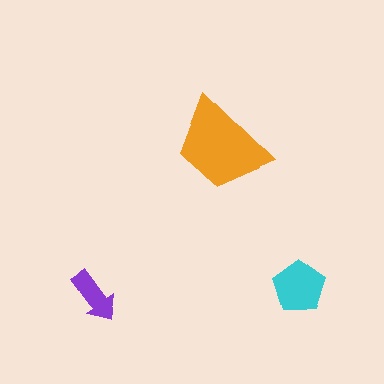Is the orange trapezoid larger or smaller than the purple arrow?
Larger.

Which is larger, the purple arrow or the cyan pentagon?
The cyan pentagon.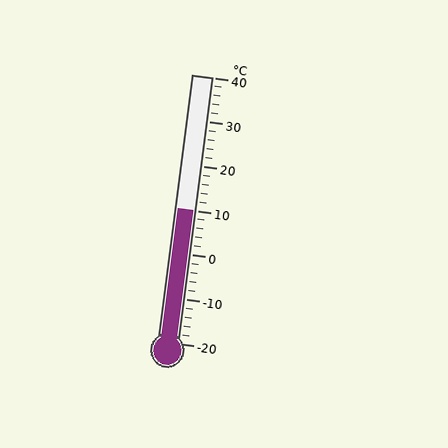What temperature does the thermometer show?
The thermometer shows approximately 10°C.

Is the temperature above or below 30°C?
The temperature is below 30°C.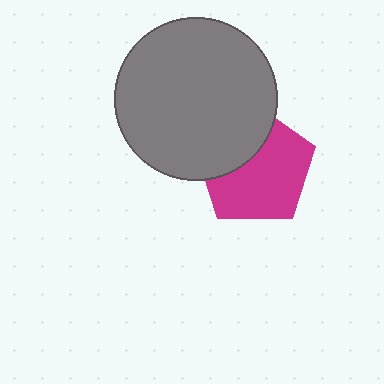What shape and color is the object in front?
The object in front is a gray circle.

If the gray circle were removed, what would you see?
You would see the complete magenta pentagon.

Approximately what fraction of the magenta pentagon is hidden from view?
Roughly 35% of the magenta pentagon is hidden behind the gray circle.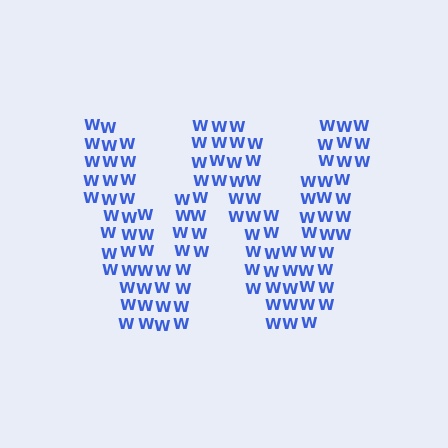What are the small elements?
The small elements are letter W's.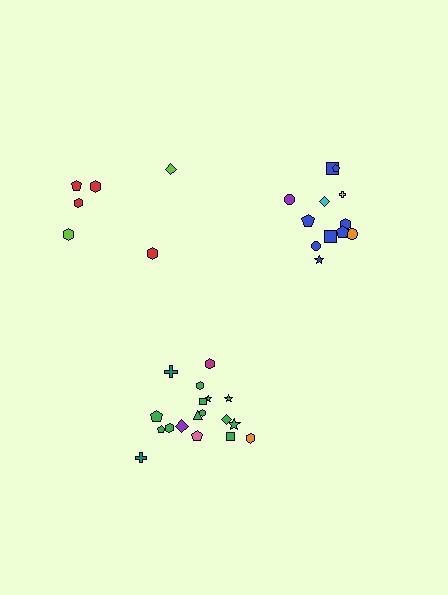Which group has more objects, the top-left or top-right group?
The top-right group.